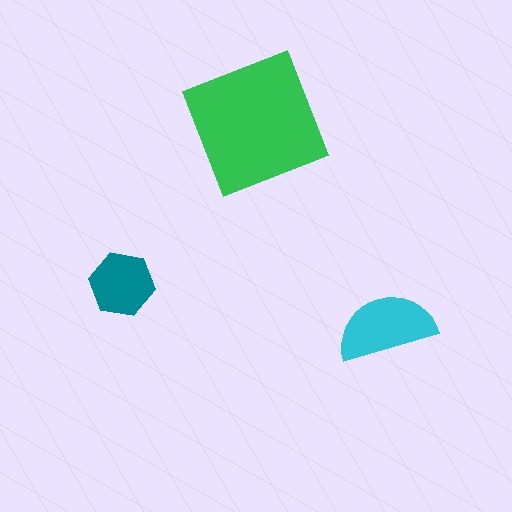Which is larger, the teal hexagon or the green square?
The green square.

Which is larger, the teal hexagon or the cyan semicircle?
The cyan semicircle.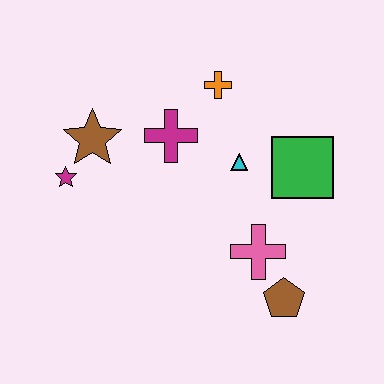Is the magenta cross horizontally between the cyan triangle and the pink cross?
No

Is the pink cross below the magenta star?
Yes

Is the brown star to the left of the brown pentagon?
Yes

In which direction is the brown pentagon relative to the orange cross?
The brown pentagon is below the orange cross.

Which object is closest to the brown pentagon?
The pink cross is closest to the brown pentagon.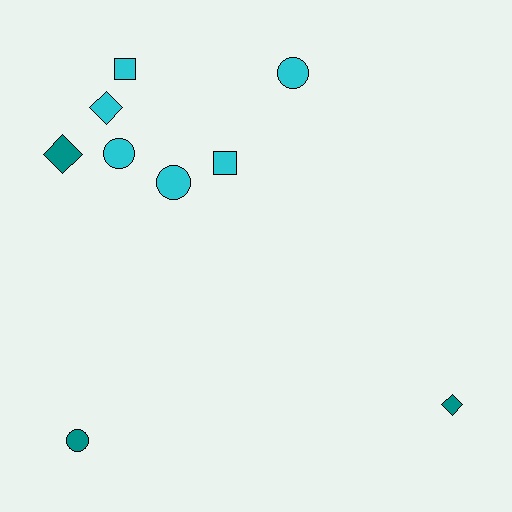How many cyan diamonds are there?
There is 1 cyan diamond.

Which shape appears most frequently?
Circle, with 4 objects.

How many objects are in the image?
There are 9 objects.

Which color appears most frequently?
Cyan, with 6 objects.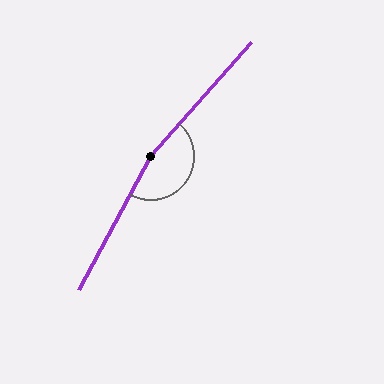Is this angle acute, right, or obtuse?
It is obtuse.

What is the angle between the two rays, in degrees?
Approximately 167 degrees.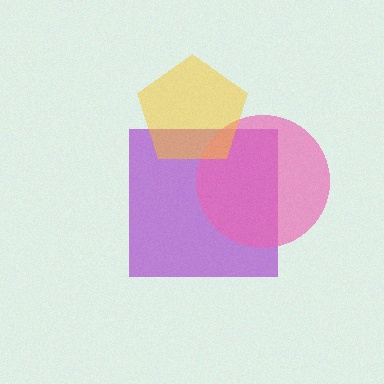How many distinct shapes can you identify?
There are 3 distinct shapes: a purple square, a pink circle, a yellow pentagon.